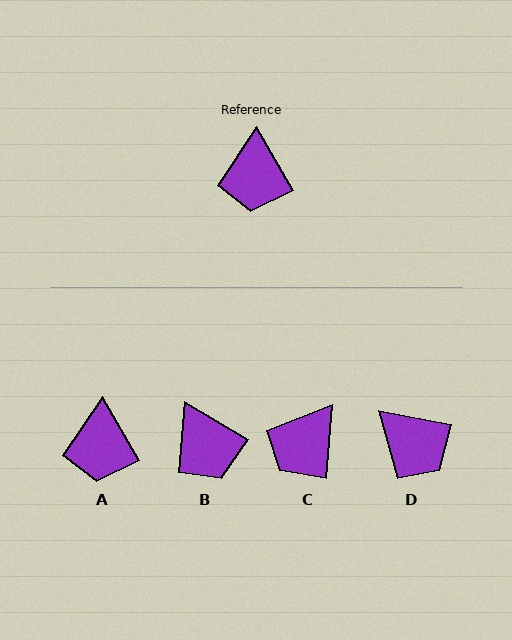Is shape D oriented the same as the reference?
No, it is off by about 49 degrees.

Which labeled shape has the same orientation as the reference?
A.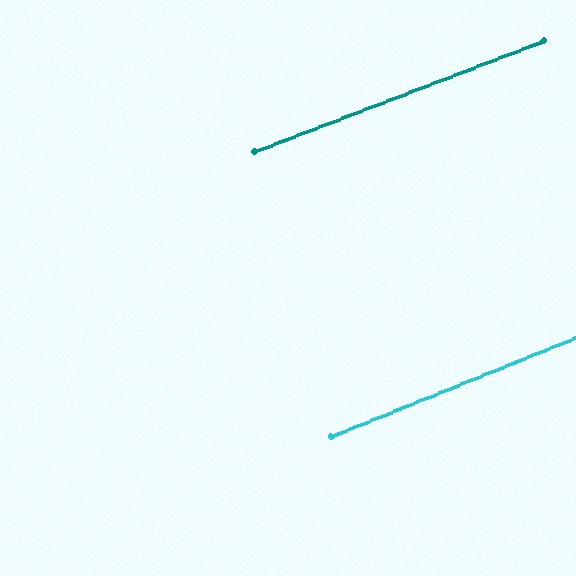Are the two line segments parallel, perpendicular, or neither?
Parallel — their directions differ by only 1.1°.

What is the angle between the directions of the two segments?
Approximately 1 degree.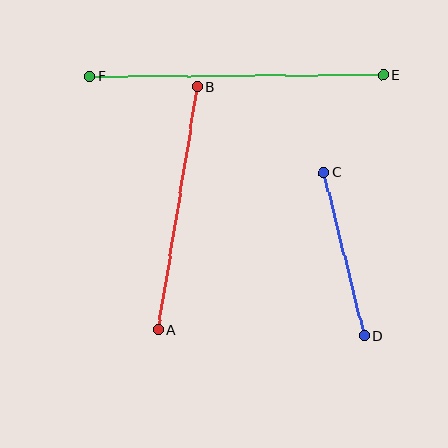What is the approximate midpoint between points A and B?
The midpoint is at approximately (178, 209) pixels.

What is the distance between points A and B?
The distance is approximately 246 pixels.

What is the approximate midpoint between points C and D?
The midpoint is at approximately (344, 254) pixels.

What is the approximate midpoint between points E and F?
The midpoint is at approximately (236, 76) pixels.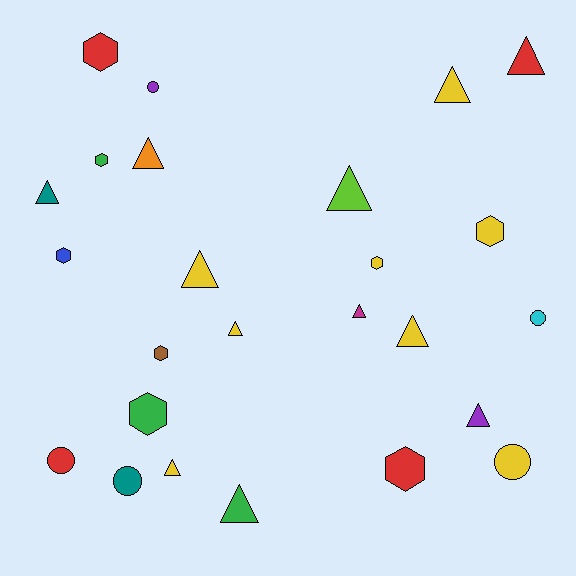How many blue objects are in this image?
There is 1 blue object.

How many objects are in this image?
There are 25 objects.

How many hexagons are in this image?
There are 8 hexagons.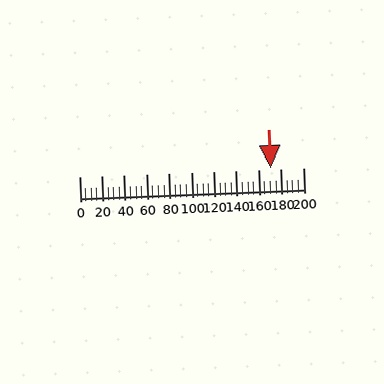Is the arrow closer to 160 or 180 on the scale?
The arrow is closer to 180.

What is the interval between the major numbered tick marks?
The major tick marks are spaced 20 units apart.